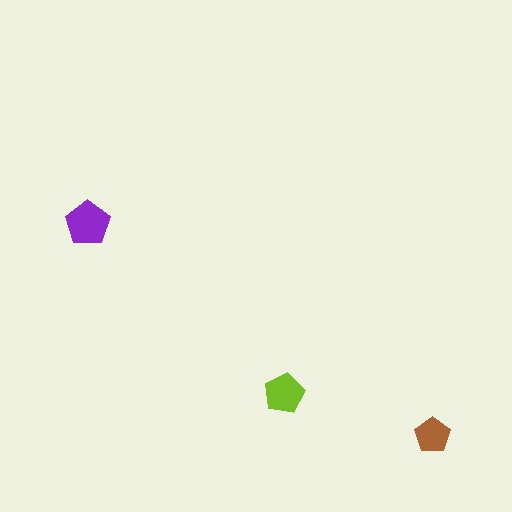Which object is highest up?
The purple pentagon is topmost.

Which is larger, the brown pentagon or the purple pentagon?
The purple one.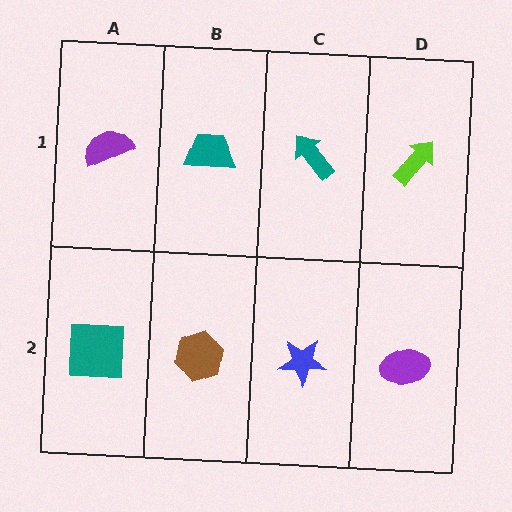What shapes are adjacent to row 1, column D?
A purple ellipse (row 2, column D), a teal arrow (row 1, column C).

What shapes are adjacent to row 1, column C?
A blue star (row 2, column C), a teal trapezoid (row 1, column B), a lime arrow (row 1, column D).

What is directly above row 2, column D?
A lime arrow.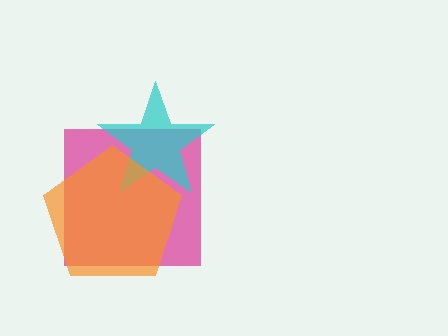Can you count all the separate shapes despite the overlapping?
Yes, there are 3 separate shapes.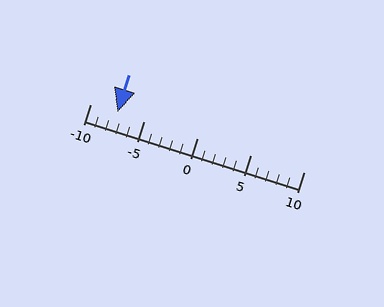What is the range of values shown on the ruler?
The ruler shows values from -10 to 10.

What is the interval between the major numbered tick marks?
The major tick marks are spaced 5 units apart.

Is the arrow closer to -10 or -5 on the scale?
The arrow is closer to -5.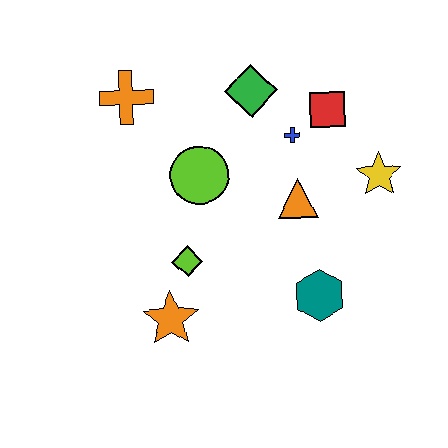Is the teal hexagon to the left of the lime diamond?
No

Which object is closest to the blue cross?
The red square is closest to the blue cross.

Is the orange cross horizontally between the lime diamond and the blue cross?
No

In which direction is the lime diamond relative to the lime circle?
The lime diamond is below the lime circle.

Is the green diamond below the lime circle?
No